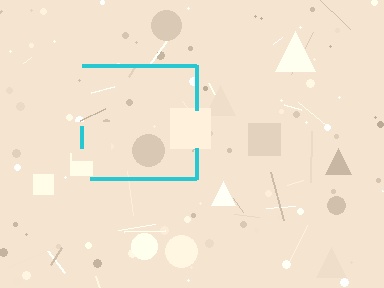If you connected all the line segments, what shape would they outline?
They would outline a square.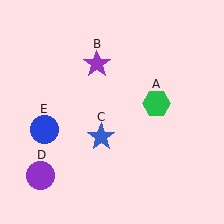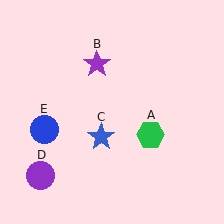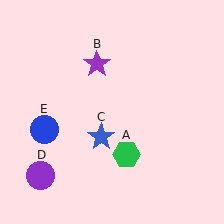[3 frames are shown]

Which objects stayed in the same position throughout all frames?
Purple star (object B) and blue star (object C) and purple circle (object D) and blue circle (object E) remained stationary.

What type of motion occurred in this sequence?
The green hexagon (object A) rotated clockwise around the center of the scene.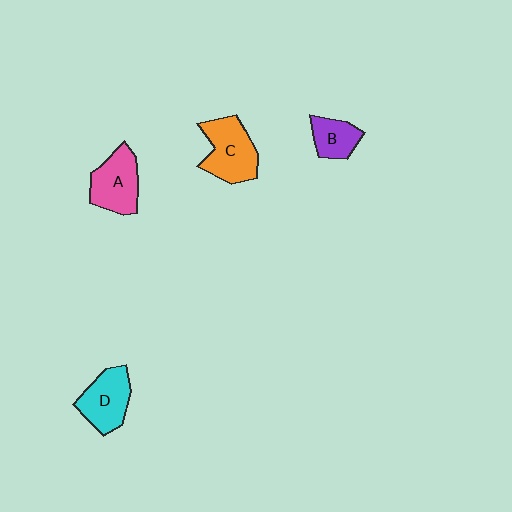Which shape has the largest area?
Shape C (orange).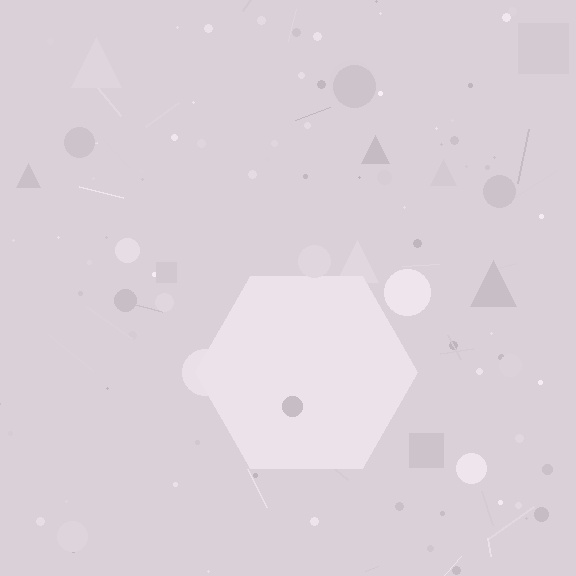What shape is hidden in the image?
A hexagon is hidden in the image.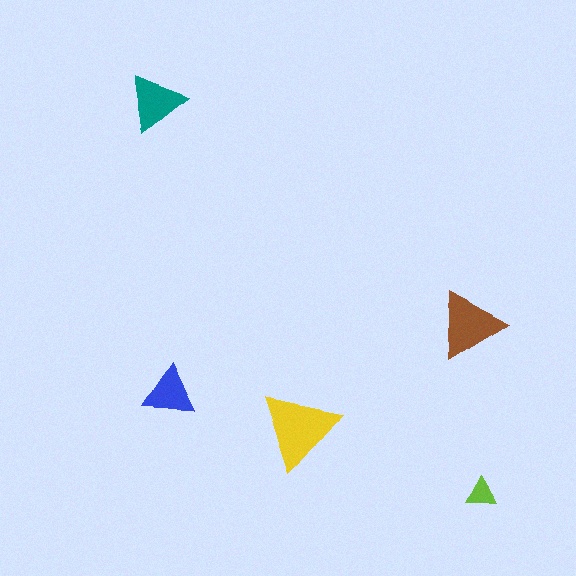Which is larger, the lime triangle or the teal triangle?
The teal one.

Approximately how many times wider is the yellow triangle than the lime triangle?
About 2.5 times wider.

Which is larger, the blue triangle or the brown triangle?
The brown one.